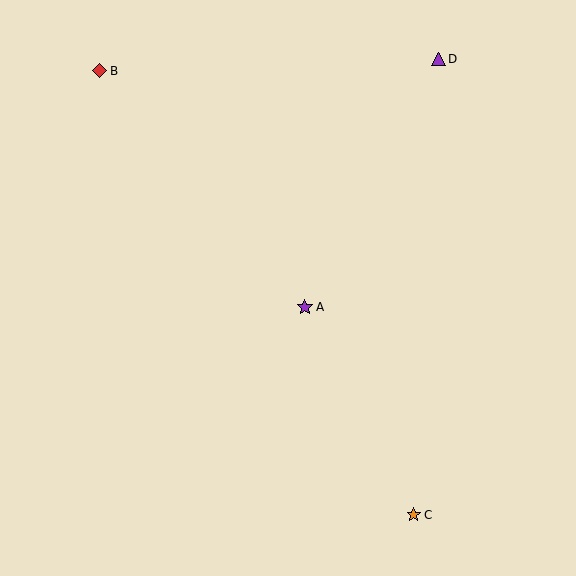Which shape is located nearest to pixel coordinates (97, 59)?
The red diamond (labeled B) at (100, 71) is nearest to that location.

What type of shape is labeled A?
Shape A is a purple star.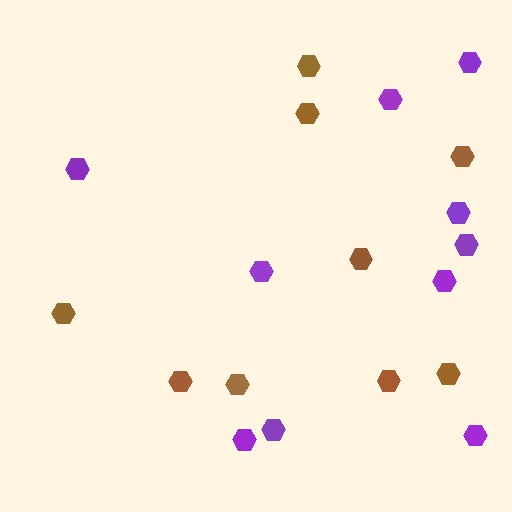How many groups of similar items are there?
There are 2 groups: one group of purple hexagons (10) and one group of brown hexagons (9).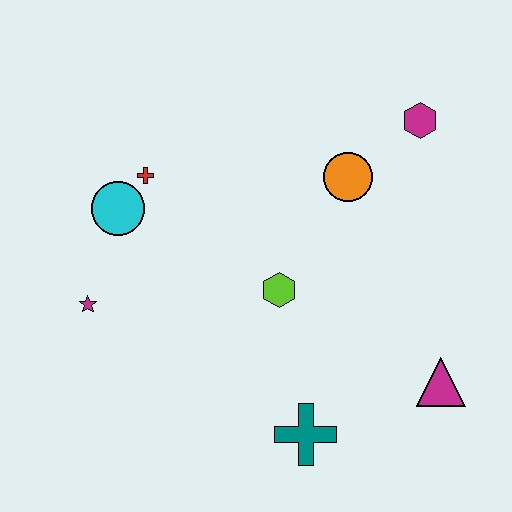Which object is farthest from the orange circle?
The magenta star is farthest from the orange circle.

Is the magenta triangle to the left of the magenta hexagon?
No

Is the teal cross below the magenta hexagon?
Yes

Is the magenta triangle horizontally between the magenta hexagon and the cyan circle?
No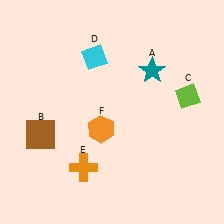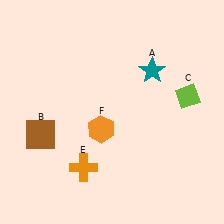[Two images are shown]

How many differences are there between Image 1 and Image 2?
There is 1 difference between the two images.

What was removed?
The cyan diamond (D) was removed in Image 2.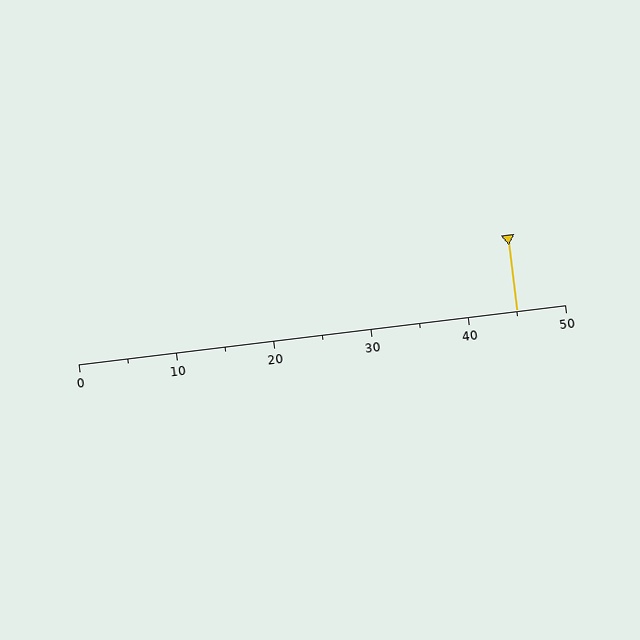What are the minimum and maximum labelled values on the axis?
The axis runs from 0 to 50.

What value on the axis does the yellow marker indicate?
The marker indicates approximately 45.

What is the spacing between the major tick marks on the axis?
The major ticks are spaced 10 apart.